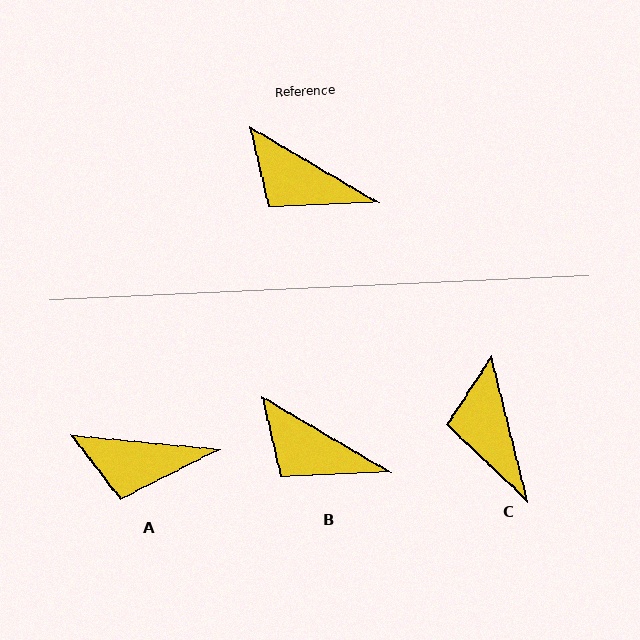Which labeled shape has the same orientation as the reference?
B.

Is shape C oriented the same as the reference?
No, it is off by about 45 degrees.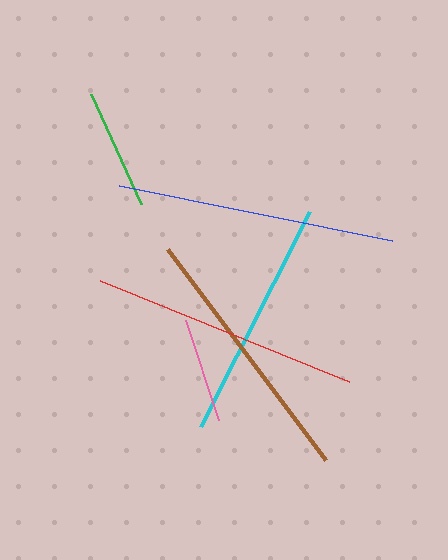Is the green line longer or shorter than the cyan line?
The cyan line is longer than the green line.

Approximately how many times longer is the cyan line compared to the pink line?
The cyan line is approximately 2.3 times the length of the pink line.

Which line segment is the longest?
The blue line is the longest at approximately 279 pixels.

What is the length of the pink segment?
The pink segment is approximately 105 pixels long.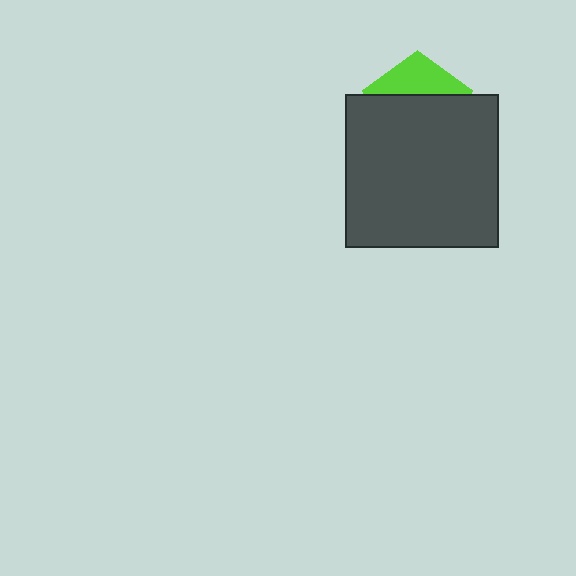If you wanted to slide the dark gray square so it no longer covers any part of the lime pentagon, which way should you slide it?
Slide it down — that is the most direct way to separate the two shapes.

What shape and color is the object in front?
The object in front is a dark gray square.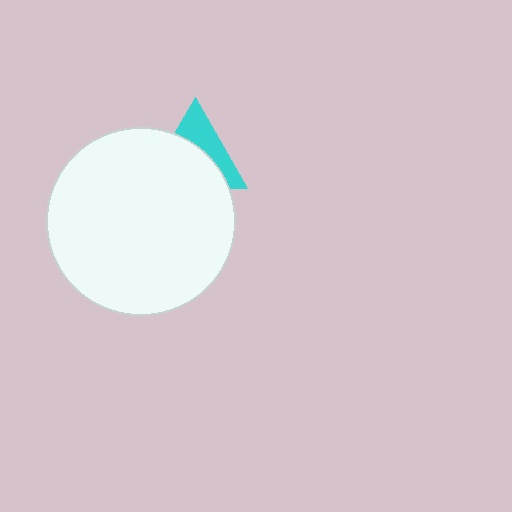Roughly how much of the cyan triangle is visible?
A small part of it is visible (roughly 40%).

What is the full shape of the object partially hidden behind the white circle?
The partially hidden object is a cyan triangle.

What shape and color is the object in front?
The object in front is a white circle.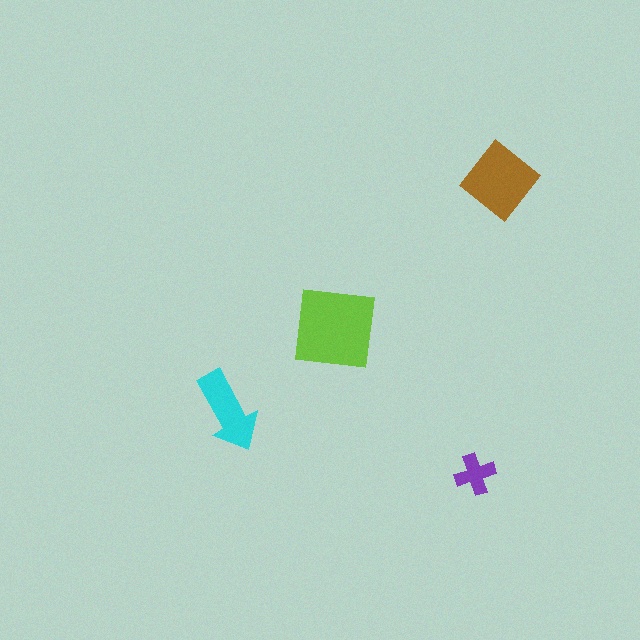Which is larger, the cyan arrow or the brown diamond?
The brown diamond.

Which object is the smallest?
The purple cross.